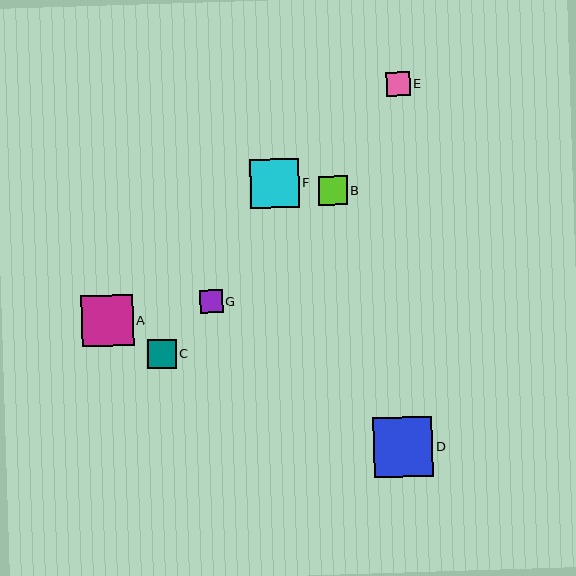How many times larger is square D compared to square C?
Square D is approximately 2.1 times the size of square C.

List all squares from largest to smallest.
From largest to smallest: D, A, F, C, B, E, G.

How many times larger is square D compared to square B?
Square D is approximately 2.1 times the size of square B.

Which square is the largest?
Square D is the largest with a size of approximately 60 pixels.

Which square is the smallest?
Square G is the smallest with a size of approximately 23 pixels.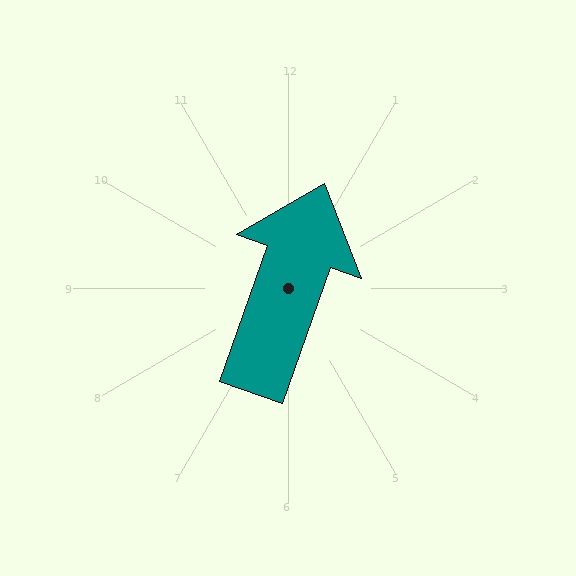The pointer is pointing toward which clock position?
Roughly 1 o'clock.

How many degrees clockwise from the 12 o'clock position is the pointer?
Approximately 19 degrees.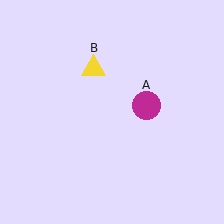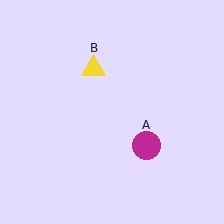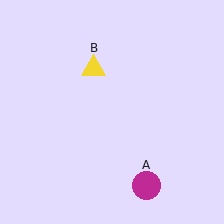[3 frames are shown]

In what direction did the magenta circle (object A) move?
The magenta circle (object A) moved down.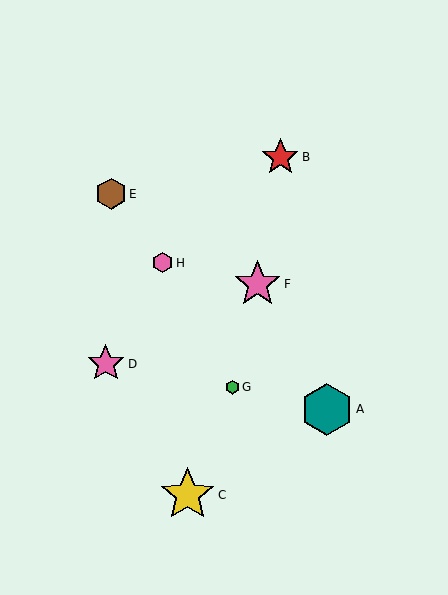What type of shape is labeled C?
Shape C is a yellow star.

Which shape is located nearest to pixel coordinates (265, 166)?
The red star (labeled B) at (280, 157) is nearest to that location.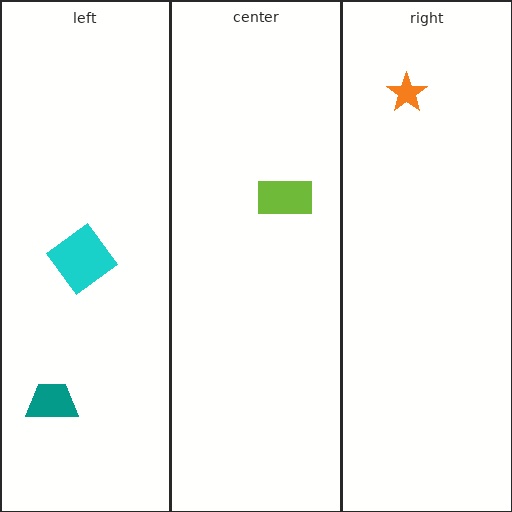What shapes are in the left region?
The teal trapezoid, the cyan diamond.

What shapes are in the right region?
The orange star.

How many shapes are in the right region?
1.